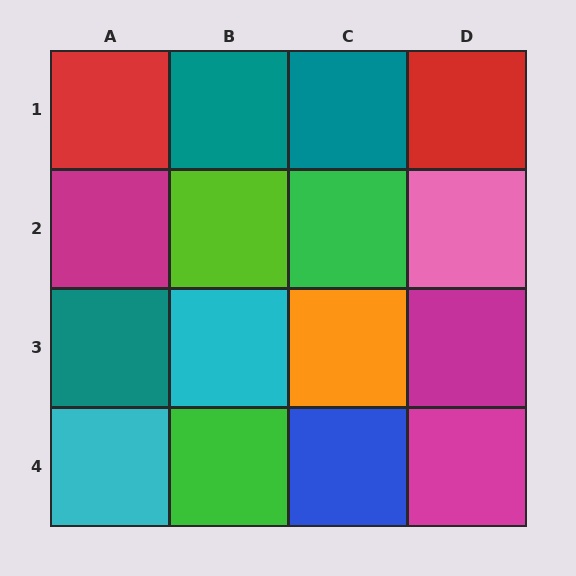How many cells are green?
2 cells are green.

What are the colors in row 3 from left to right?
Teal, cyan, orange, magenta.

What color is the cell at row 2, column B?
Lime.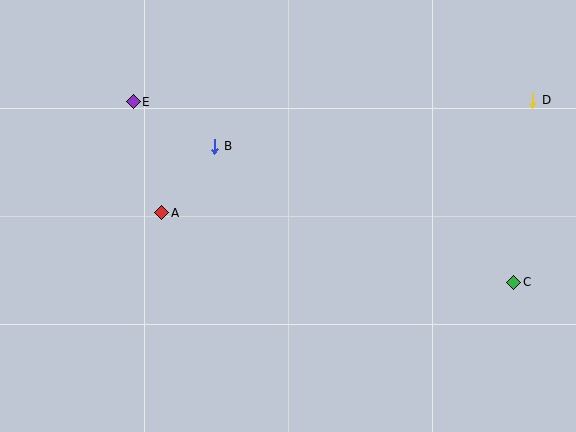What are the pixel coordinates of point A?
Point A is at (162, 213).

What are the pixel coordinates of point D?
Point D is at (533, 100).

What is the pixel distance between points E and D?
The distance between E and D is 400 pixels.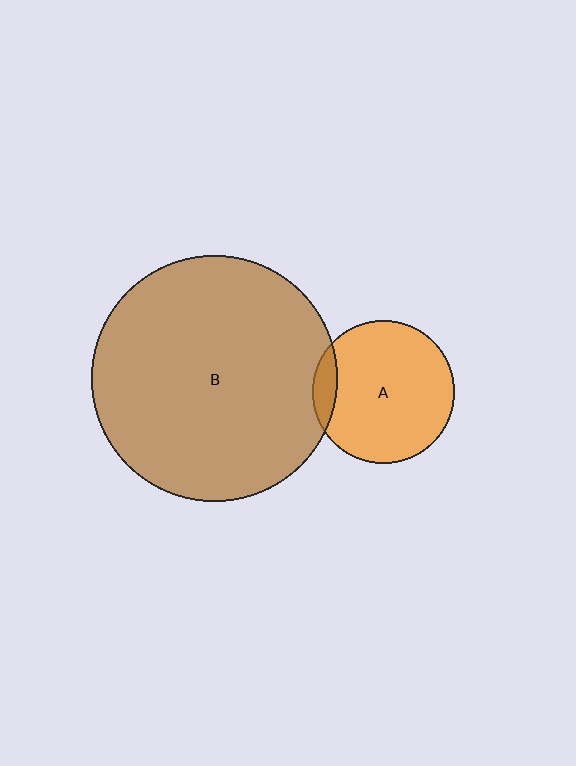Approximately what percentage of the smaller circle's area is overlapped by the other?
Approximately 10%.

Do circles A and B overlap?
Yes.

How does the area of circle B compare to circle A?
Approximately 3.0 times.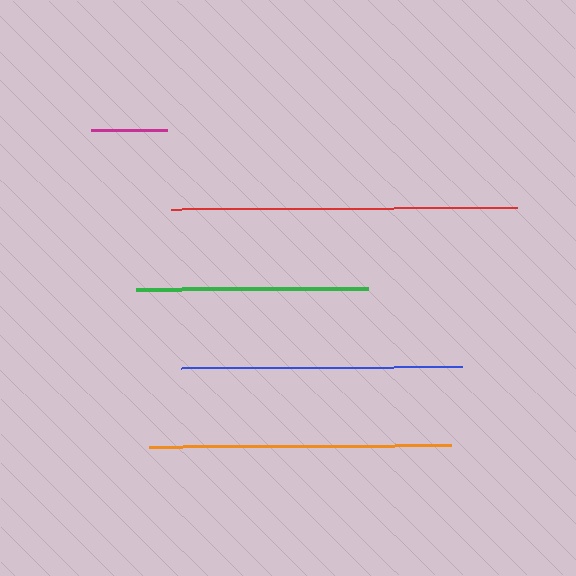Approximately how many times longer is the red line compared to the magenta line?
The red line is approximately 4.5 times the length of the magenta line.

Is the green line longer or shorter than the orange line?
The orange line is longer than the green line.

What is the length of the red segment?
The red segment is approximately 346 pixels long.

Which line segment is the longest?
The red line is the longest at approximately 346 pixels.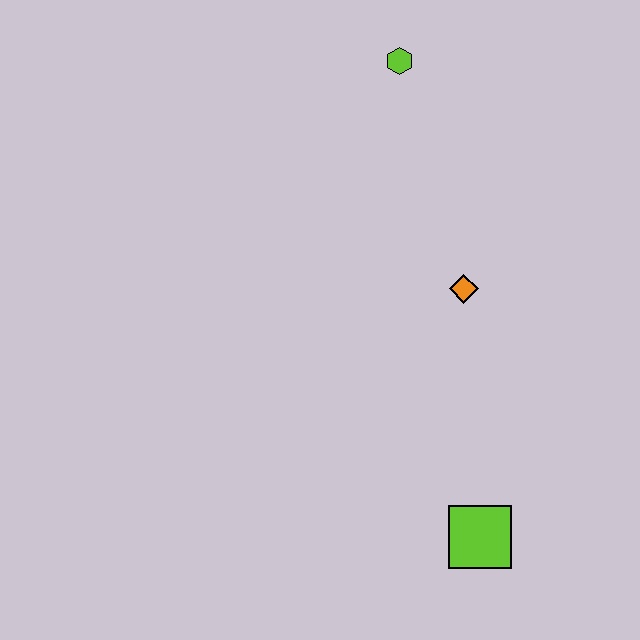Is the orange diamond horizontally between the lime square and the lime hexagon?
Yes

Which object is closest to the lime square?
The orange diamond is closest to the lime square.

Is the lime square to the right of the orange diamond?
Yes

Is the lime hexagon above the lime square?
Yes